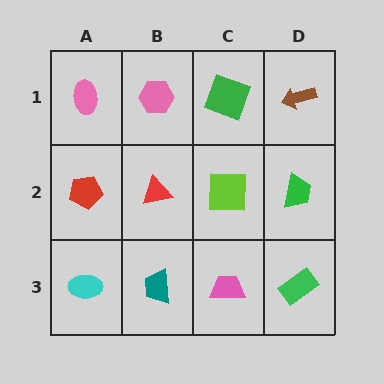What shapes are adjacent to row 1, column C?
A lime square (row 2, column C), a pink hexagon (row 1, column B), a brown arrow (row 1, column D).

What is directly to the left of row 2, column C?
A red triangle.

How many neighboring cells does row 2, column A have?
3.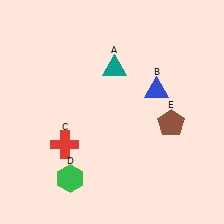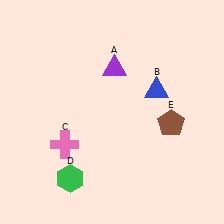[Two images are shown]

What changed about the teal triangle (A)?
In Image 1, A is teal. In Image 2, it changed to purple.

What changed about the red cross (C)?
In Image 1, C is red. In Image 2, it changed to pink.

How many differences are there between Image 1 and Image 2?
There are 2 differences between the two images.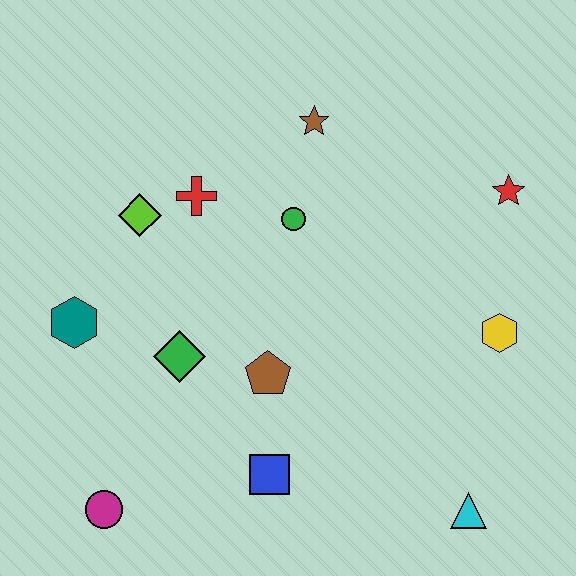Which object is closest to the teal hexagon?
The green diamond is closest to the teal hexagon.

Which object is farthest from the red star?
The magenta circle is farthest from the red star.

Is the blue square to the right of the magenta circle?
Yes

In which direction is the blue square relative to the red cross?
The blue square is below the red cross.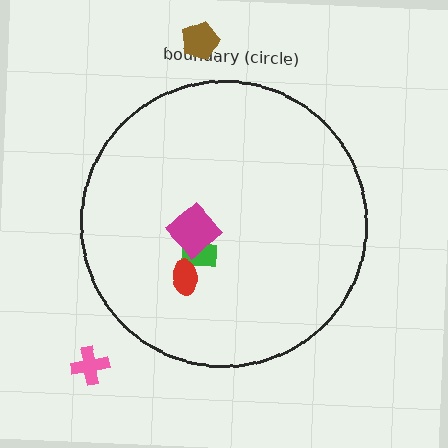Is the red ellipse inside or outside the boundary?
Inside.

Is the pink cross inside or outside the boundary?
Outside.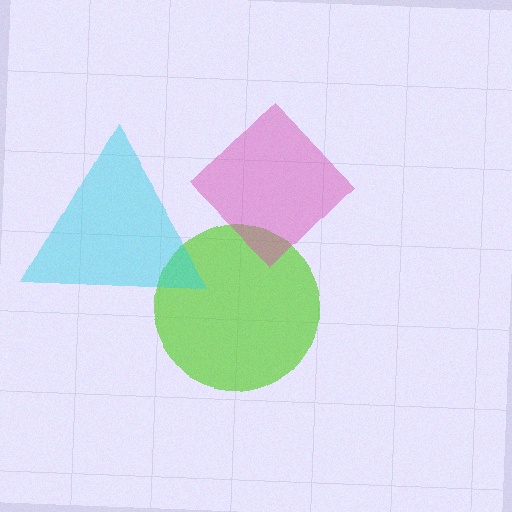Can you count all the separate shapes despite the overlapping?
Yes, there are 3 separate shapes.